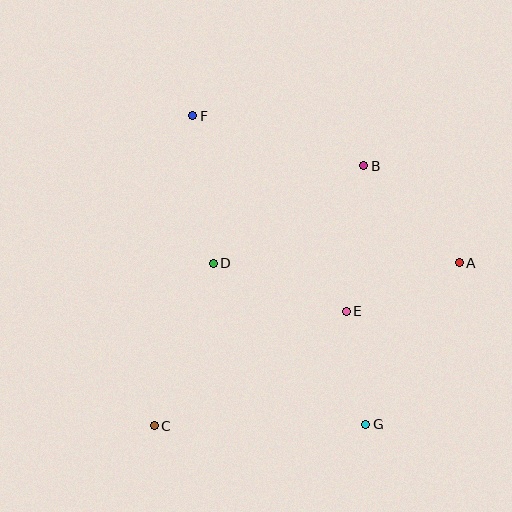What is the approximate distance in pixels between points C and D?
The distance between C and D is approximately 172 pixels.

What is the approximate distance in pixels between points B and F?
The distance between B and F is approximately 179 pixels.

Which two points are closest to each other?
Points E and G are closest to each other.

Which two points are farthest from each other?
Points F and G are farthest from each other.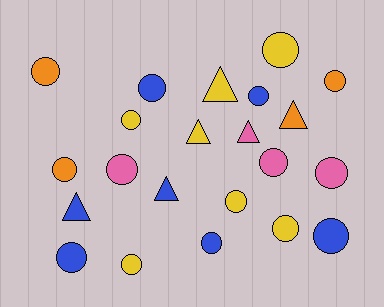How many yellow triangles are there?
There are 2 yellow triangles.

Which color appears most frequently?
Blue, with 7 objects.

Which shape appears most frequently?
Circle, with 16 objects.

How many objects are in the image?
There are 22 objects.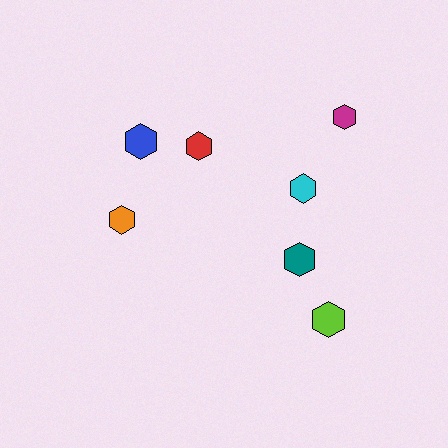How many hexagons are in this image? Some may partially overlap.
There are 7 hexagons.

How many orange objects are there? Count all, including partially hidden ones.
There is 1 orange object.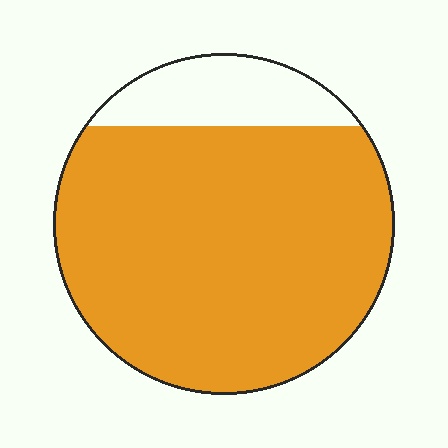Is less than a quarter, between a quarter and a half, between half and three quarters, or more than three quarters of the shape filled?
More than three quarters.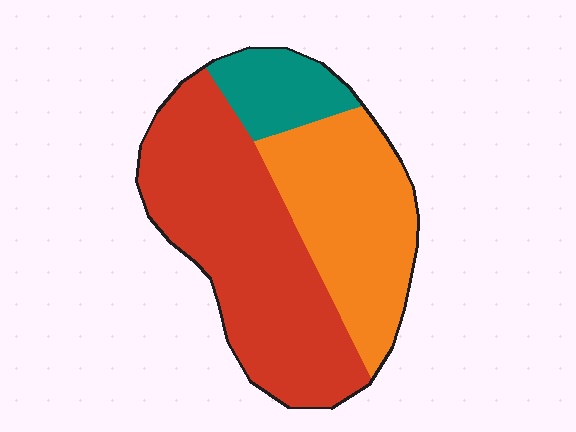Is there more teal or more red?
Red.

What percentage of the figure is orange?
Orange covers roughly 35% of the figure.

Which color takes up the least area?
Teal, at roughly 15%.